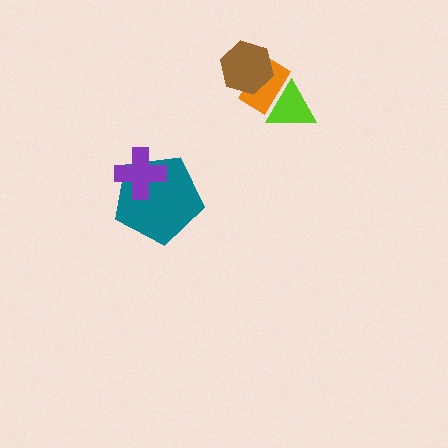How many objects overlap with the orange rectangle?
2 objects overlap with the orange rectangle.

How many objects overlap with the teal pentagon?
1 object overlaps with the teal pentagon.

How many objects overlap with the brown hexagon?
1 object overlaps with the brown hexagon.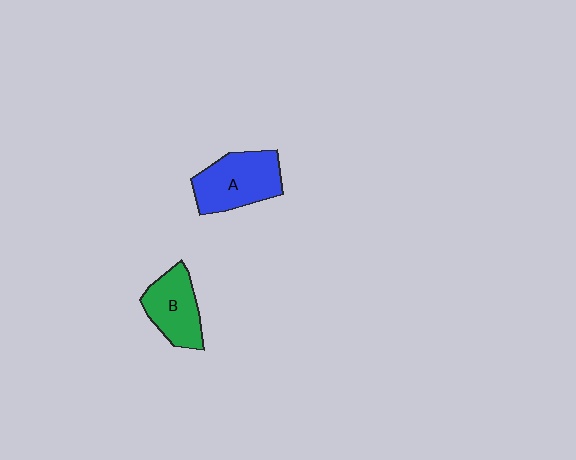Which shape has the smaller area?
Shape B (green).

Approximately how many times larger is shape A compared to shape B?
Approximately 1.2 times.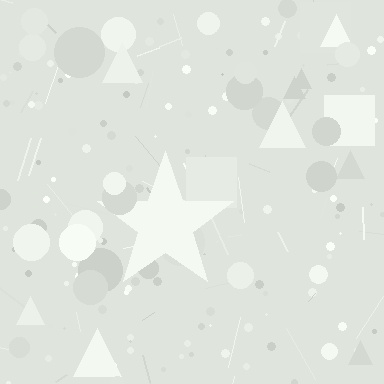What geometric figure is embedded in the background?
A star is embedded in the background.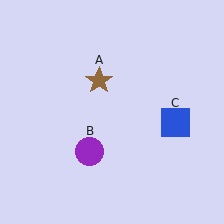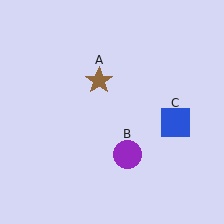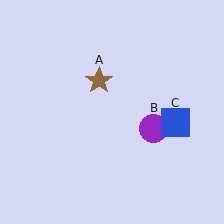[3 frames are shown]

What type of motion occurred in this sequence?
The purple circle (object B) rotated counterclockwise around the center of the scene.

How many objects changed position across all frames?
1 object changed position: purple circle (object B).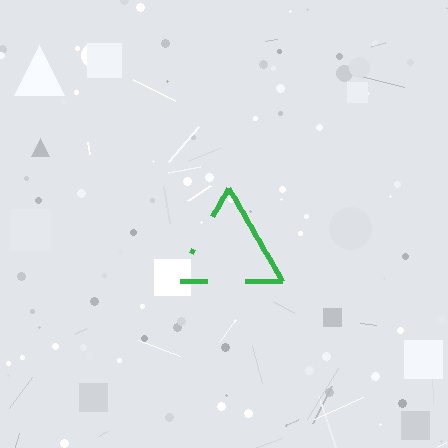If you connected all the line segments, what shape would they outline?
They would outline a triangle.